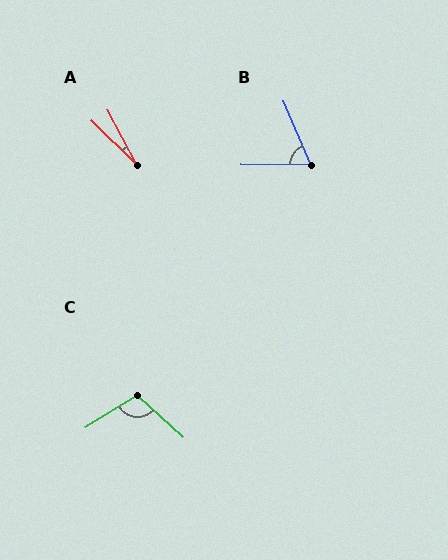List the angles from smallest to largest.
A (18°), B (67°), C (106°).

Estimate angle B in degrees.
Approximately 67 degrees.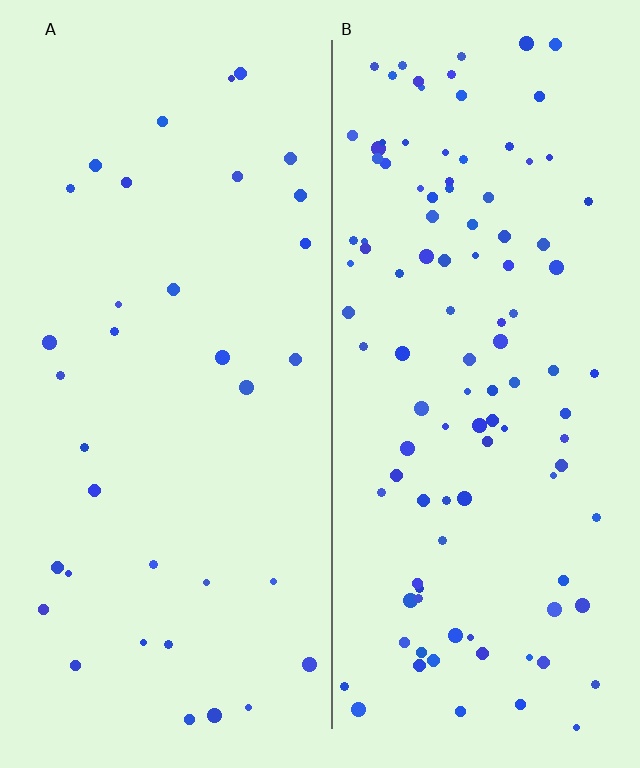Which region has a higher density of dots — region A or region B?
B (the right).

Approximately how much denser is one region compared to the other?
Approximately 3.1× — region B over region A.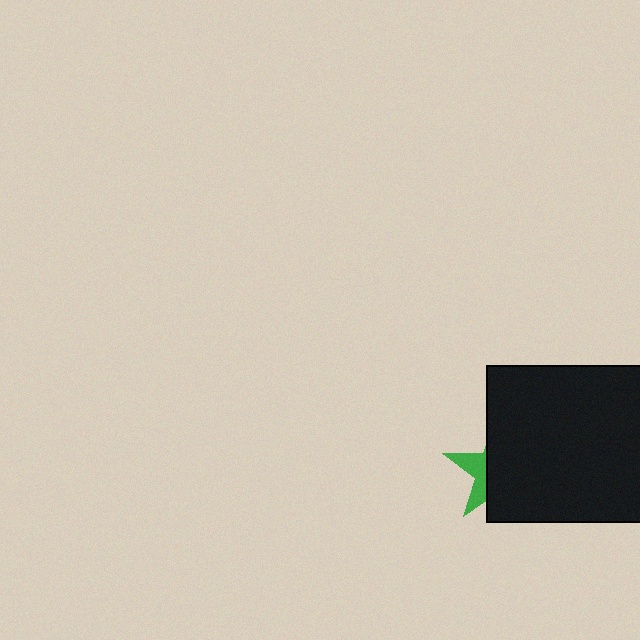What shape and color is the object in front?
The object in front is a black square.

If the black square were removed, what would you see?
You would see the complete green star.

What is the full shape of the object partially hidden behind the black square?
The partially hidden object is a green star.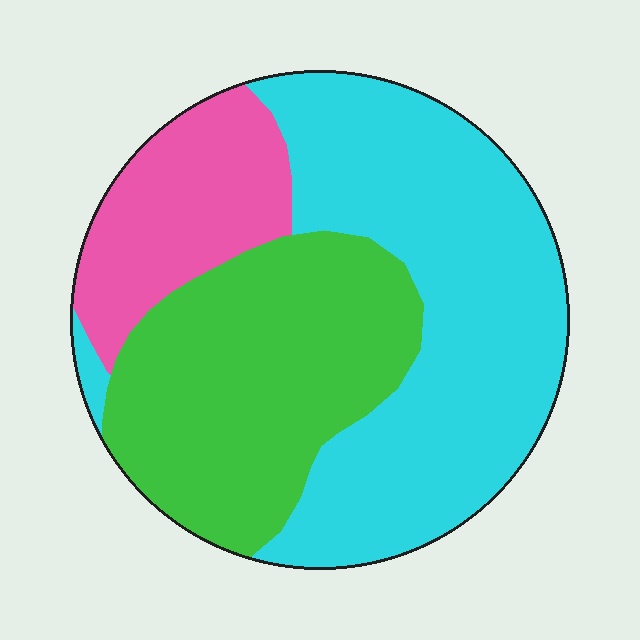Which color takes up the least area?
Pink, at roughly 15%.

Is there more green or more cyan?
Cyan.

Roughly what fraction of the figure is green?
Green covers roughly 35% of the figure.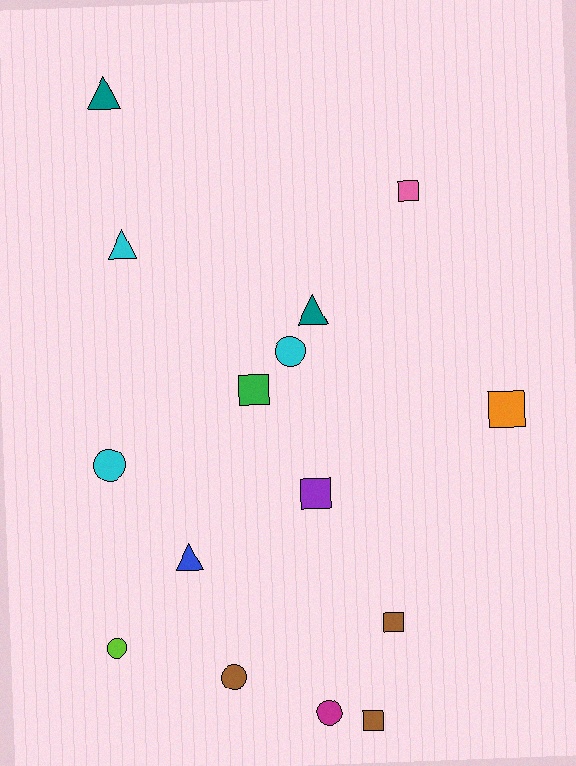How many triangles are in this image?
There are 4 triangles.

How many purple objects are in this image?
There is 1 purple object.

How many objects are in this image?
There are 15 objects.